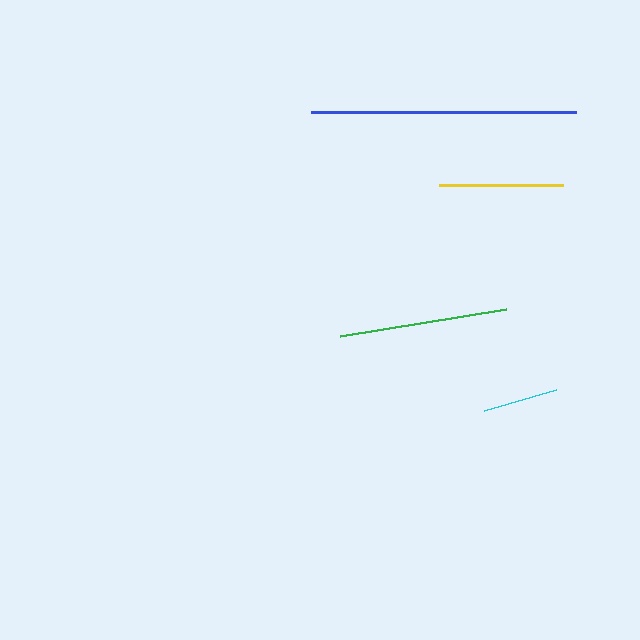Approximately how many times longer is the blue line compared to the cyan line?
The blue line is approximately 3.5 times the length of the cyan line.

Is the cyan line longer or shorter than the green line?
The green line is longer than the cyan line.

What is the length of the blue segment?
The blue segment is approximately 265 pixels long.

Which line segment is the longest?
The blue line is the longest at approximately 265 pixels.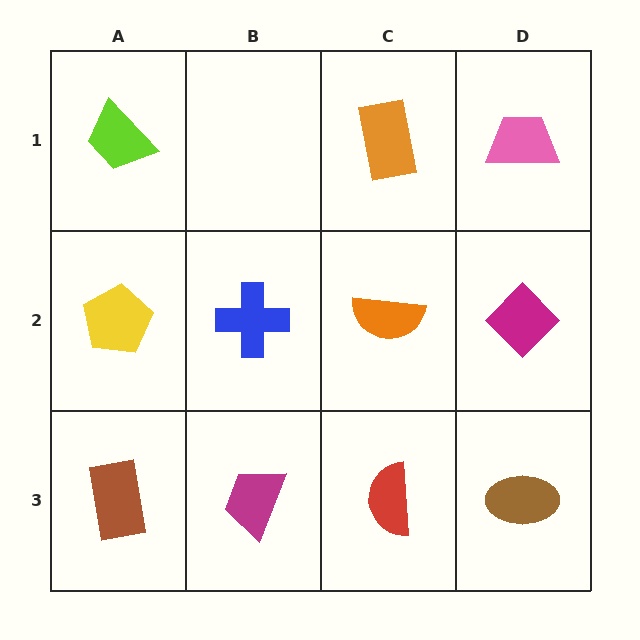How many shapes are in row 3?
4 shapes.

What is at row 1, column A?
A lime trapezoid.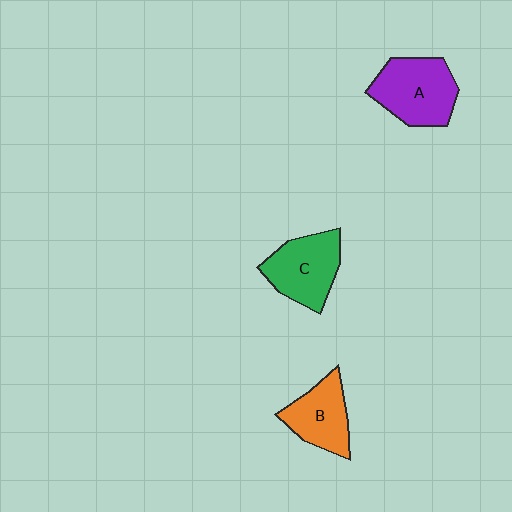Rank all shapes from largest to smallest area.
From largest to smallest: A (purple), C (green), B (orange).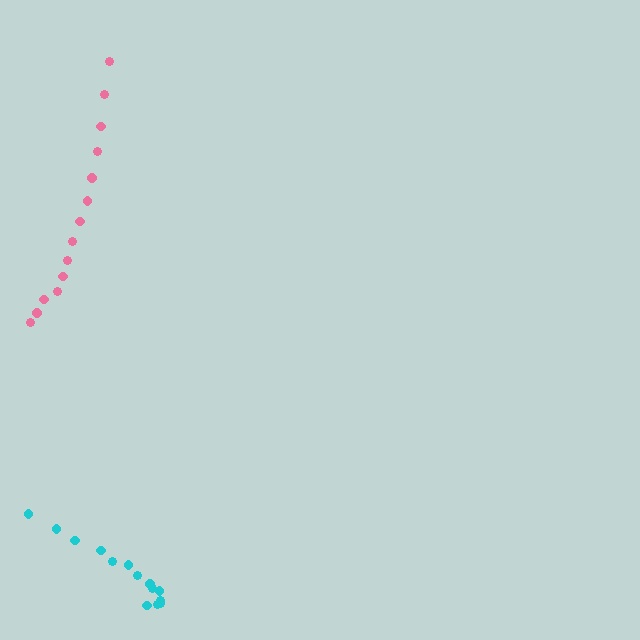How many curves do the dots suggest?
There are 2 distinct paths.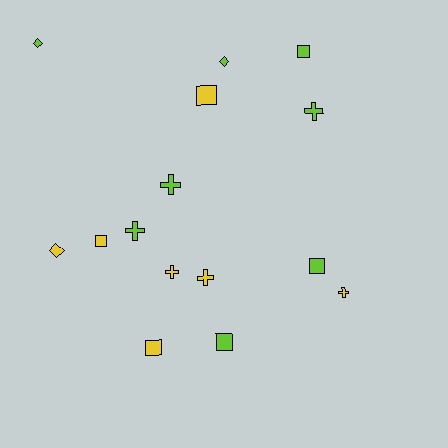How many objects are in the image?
There are 15 objects.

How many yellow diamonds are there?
There is 1 yellow diamond.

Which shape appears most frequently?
Cross, with 6 objects.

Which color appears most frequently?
Lime, with 8 objects.